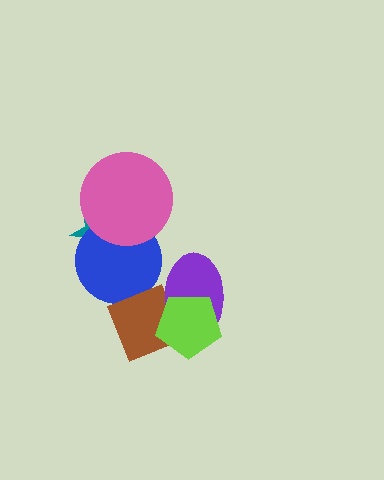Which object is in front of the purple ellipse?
The lime pentagon is in front of the purple ellipse.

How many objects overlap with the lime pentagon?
2 objects overlap with the lime pentagon.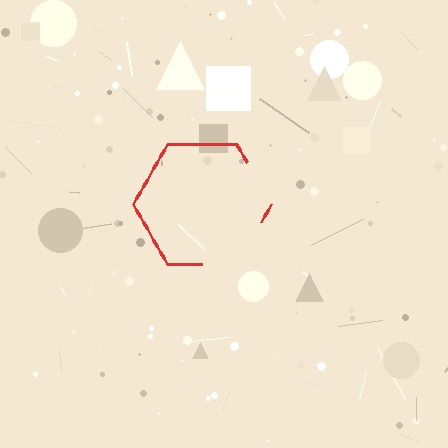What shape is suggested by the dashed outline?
The dashed outline suggests a hexagon.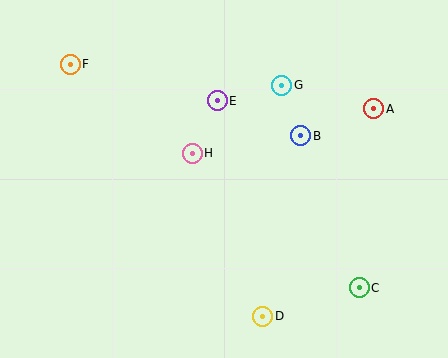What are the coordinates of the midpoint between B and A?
The midpoint between B and A is at (337, 122).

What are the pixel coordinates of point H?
Point H is at (192, 153).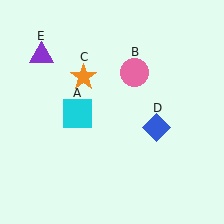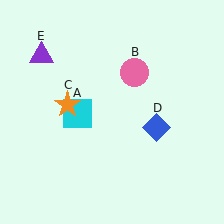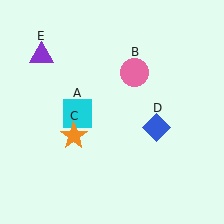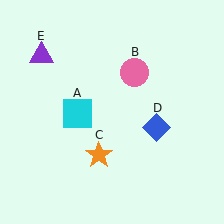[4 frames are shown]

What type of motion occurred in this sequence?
The orange star (object C) rotated counterclockwise around the center of the scene.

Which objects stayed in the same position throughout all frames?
Cyan square (object A) and pink circle (object B) and blue diamond (object D) and purple triangle (object E) remained stationary.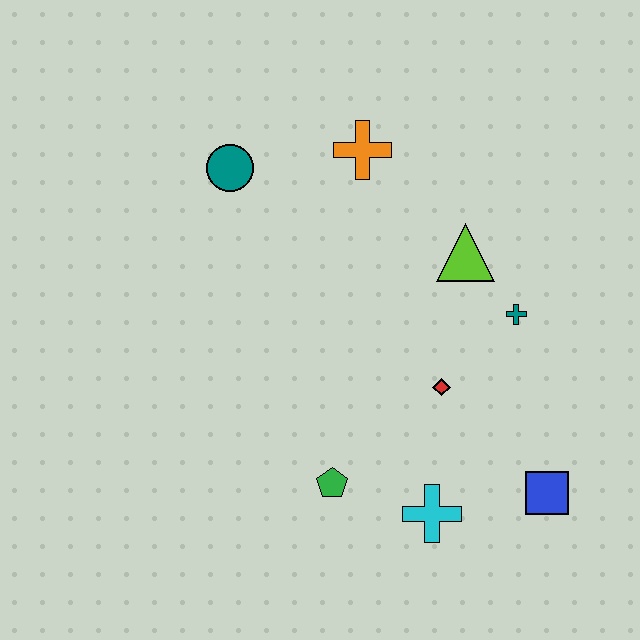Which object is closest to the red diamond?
The teal cross is closest to the red diamond.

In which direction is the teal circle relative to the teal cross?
The teal circle is to the left of the teal cross.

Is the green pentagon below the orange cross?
Yes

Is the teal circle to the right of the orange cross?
No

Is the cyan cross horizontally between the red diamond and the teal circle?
Yes